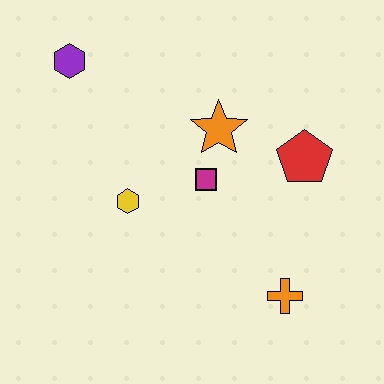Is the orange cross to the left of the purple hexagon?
No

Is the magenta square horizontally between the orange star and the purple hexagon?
Yes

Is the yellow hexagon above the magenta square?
No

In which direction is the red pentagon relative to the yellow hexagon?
The red pentagon is to the right of the yellow hexagon.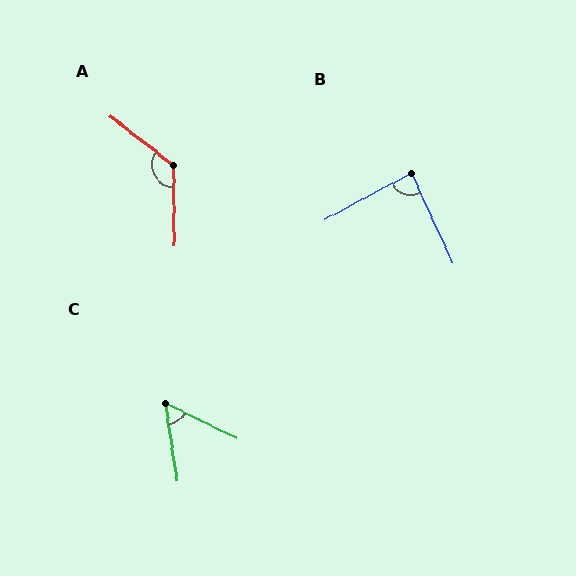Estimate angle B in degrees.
Approximately 86 degrees.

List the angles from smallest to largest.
C (55°), B (86°), A (128°).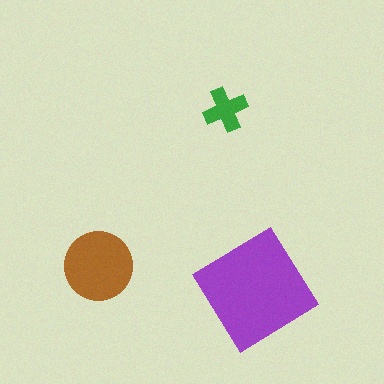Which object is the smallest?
The green cross.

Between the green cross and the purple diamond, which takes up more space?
The purple diamond.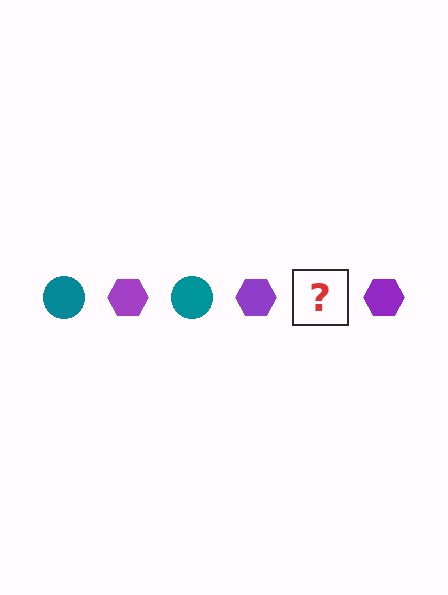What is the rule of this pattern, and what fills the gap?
The rule is that the pattern alternates between teal circle and purple hexagon. The gap should be filled with a teal circle.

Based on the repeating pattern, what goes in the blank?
The blank should be a teal circle.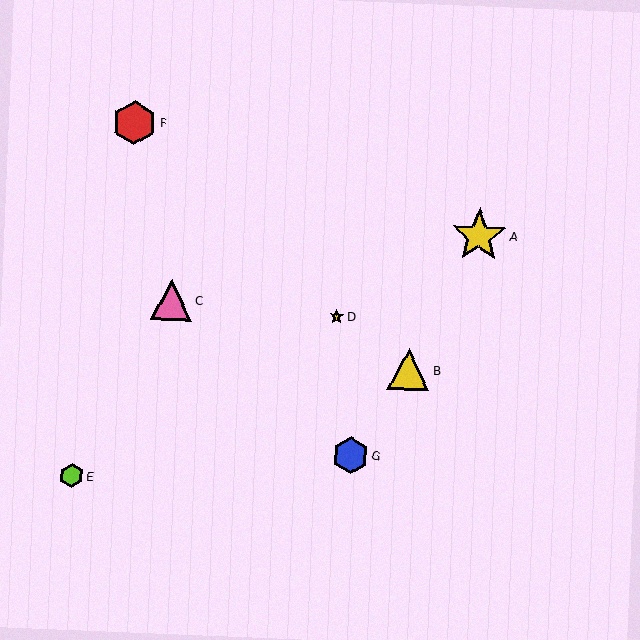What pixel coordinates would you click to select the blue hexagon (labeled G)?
Click at (351, 455) to select the blue hexagon G.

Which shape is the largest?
The yellow star (labeled A) is the largest.